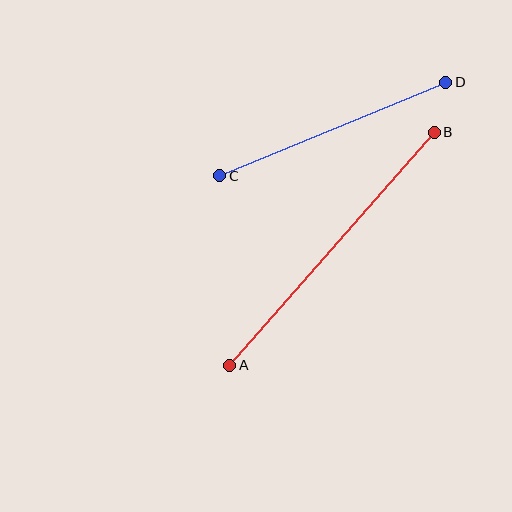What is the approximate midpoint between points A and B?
The midpoint is at approximately (332, 249) pixels.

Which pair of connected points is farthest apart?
Points A and B are farthest apart.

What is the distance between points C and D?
The distance is approximately 245 pixels.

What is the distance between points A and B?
The distance is approximately 310 pixels.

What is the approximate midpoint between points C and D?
The midpoint is at approximately (333, 129) pixels.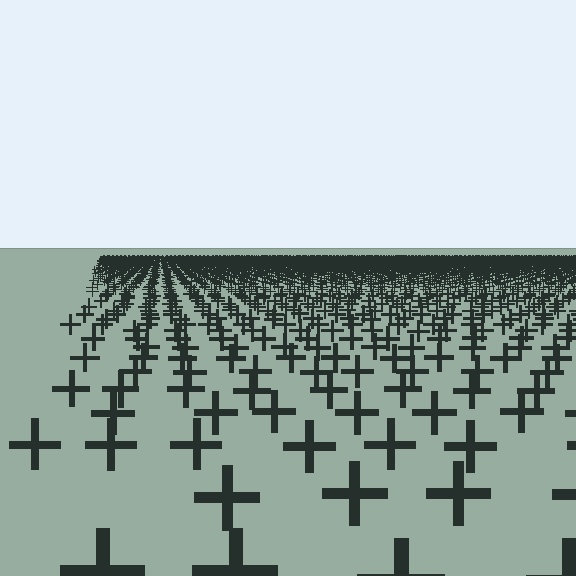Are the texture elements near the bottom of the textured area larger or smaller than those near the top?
Larger. Near the bottom, elements are closer to the viewer and appear at a bigger on-screen size.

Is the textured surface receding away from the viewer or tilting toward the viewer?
The surface is receding away from the viewer. Texture elements get smaller and denser toward the top.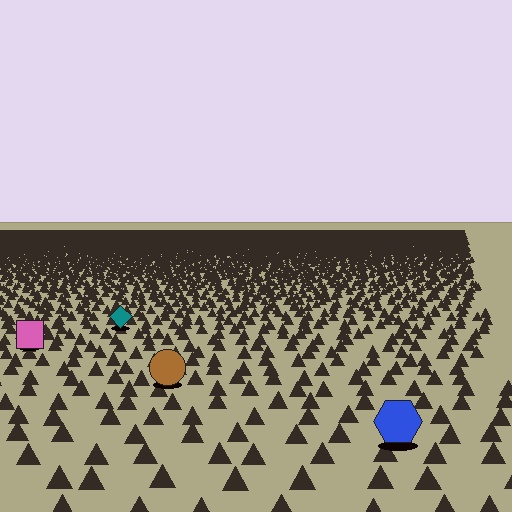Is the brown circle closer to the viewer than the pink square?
Yes. The brown circle is closer — you can tell from the texture gradient: the ground texture is coarser near it.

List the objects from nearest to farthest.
From nearest to farthest: the blue hexagon, the brown circle, the pink square, the teal diamond.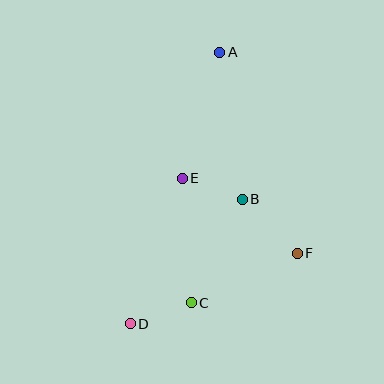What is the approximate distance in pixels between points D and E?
The distance between D and E is approximately 154 pixels.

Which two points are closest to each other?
Points B and E are closest to each other.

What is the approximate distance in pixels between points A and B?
The distance between A and B is approximately 149 pixels.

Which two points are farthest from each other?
Points A and D are farthest from each other.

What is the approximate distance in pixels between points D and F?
The distance between D and F is approximately 181 pixels.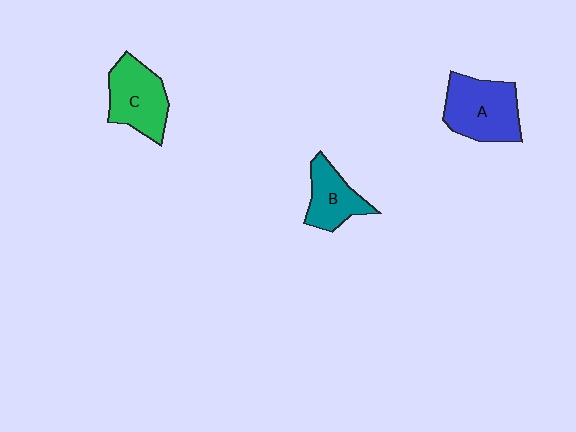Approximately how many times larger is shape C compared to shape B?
Approximately 1.3 times.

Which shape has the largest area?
Shape A (blue).